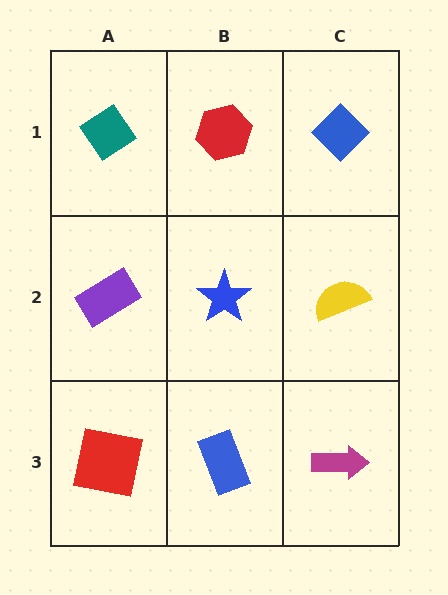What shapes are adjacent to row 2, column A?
A teal diamond (row 1, column A), a red square (row 3, column A), a blue star (row 2, column B).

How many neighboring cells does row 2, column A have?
3.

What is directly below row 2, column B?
A blue rectangle.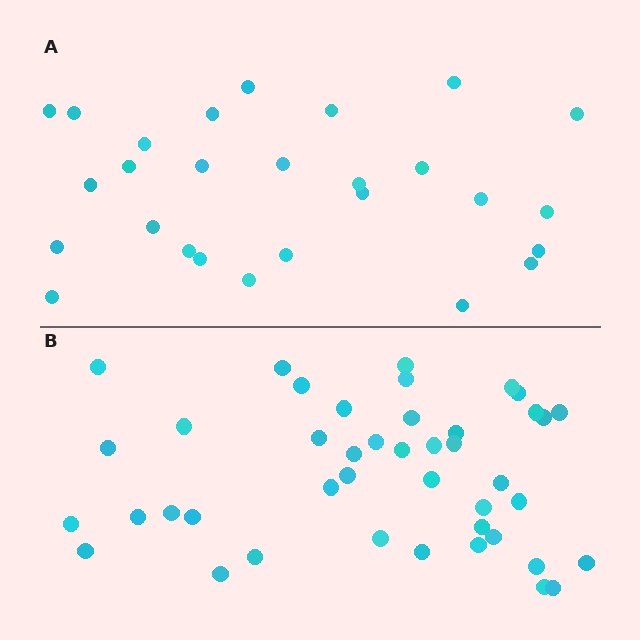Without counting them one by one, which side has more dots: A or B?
Region B (the bottom region) has more dots.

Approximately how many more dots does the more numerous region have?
Region B has approximately 15 more dots than region A.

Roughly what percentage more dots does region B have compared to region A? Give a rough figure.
About 60% more.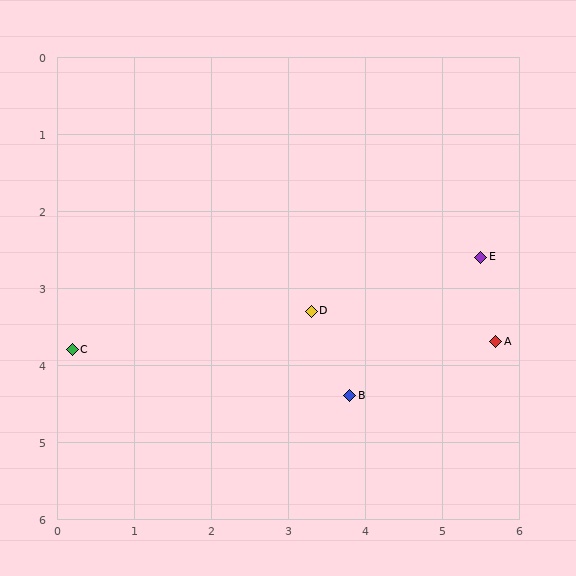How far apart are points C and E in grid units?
Points C and E are about 5.4 grid units apart.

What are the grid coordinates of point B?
Point B is at approximately (3.8, 4.4).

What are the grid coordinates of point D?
Point D is at approximately (3.3, 3.3).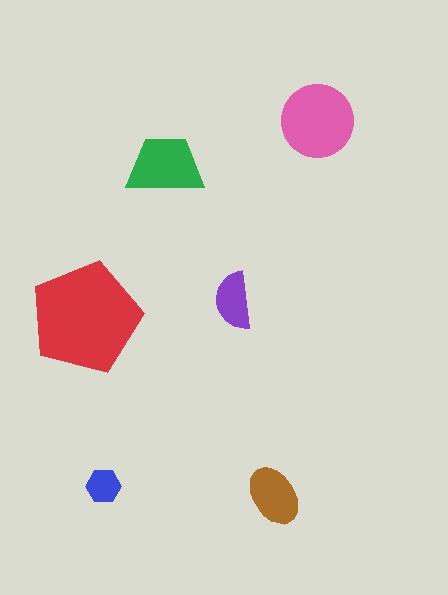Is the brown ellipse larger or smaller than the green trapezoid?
Smaller.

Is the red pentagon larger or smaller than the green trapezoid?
Larger.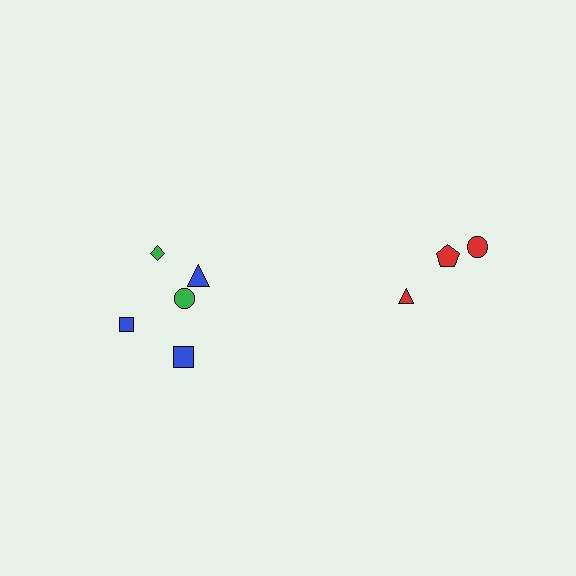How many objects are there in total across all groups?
There are 8 objects.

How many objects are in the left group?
There are 5 objects.